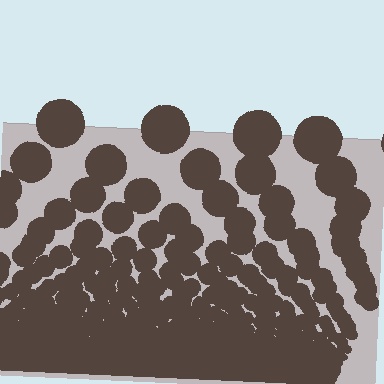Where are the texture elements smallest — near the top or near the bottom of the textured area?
Near the bottom.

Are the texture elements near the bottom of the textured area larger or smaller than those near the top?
Smaller. The gradient is inverted — elements near the bottom are smaller and denser.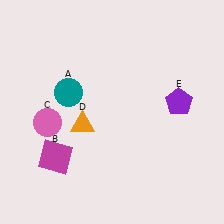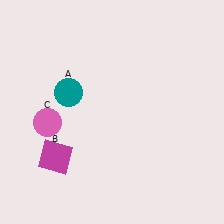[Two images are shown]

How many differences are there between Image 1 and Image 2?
There are 2 differences between the two images.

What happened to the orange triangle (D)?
The orange triangle (D) was removed in Image 2. It was in the bottom-left area of Image 1.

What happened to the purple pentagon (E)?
The purple pentagon (E) was removed in Image 2. It was in the top-right area of Image 1.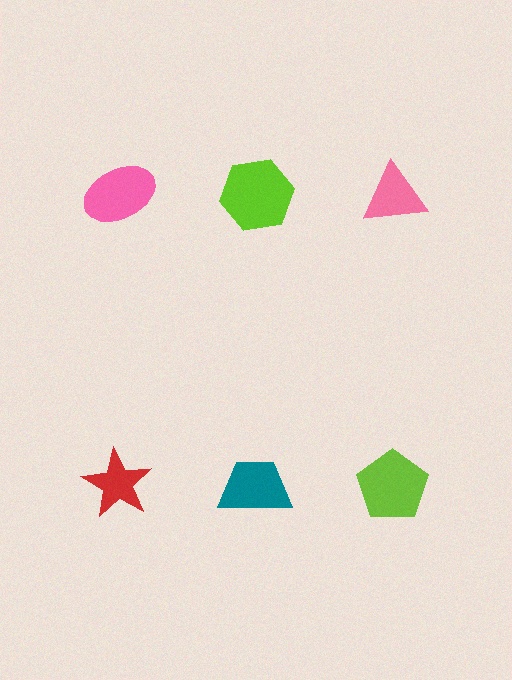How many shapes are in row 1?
3 shapes.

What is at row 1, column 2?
A lime hexagon.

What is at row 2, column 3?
A lime pentagon.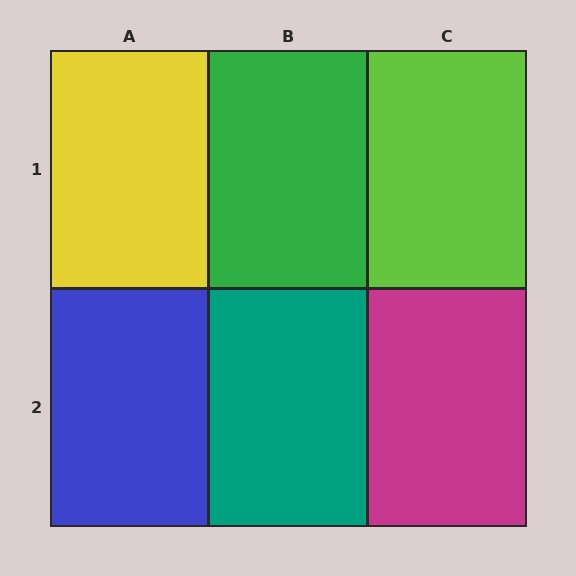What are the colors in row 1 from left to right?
Yellow, green, lime.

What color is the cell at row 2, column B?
Teal.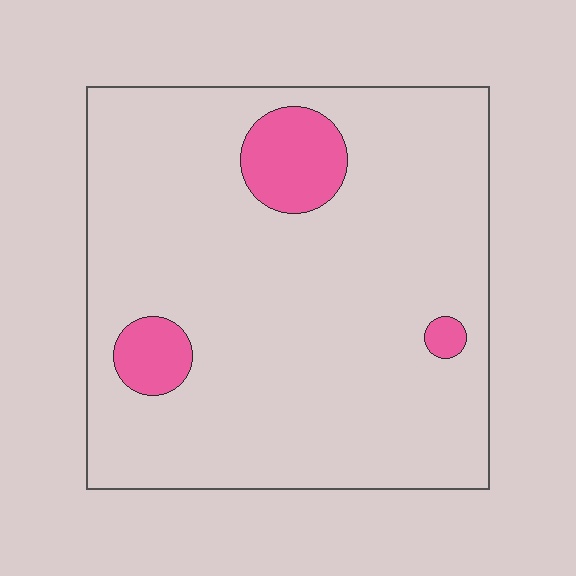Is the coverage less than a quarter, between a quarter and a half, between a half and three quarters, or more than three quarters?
Less than a quarter.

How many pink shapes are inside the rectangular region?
3.